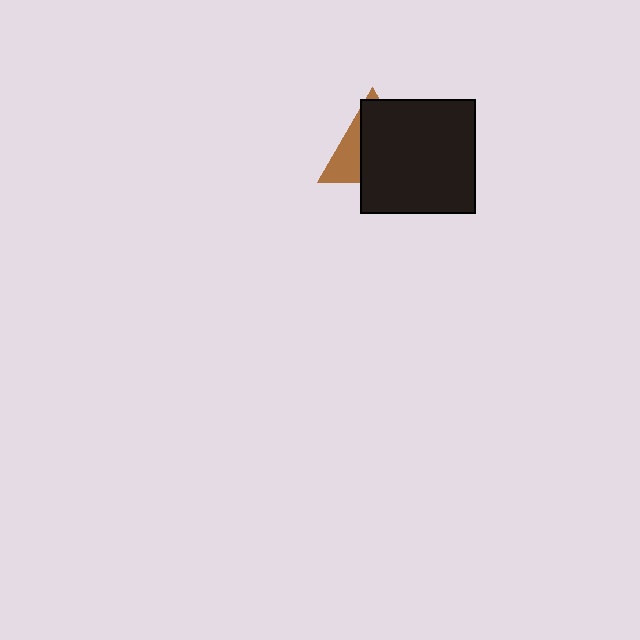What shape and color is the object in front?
The object in front is a black square.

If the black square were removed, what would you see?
You would see the complete brown triangle.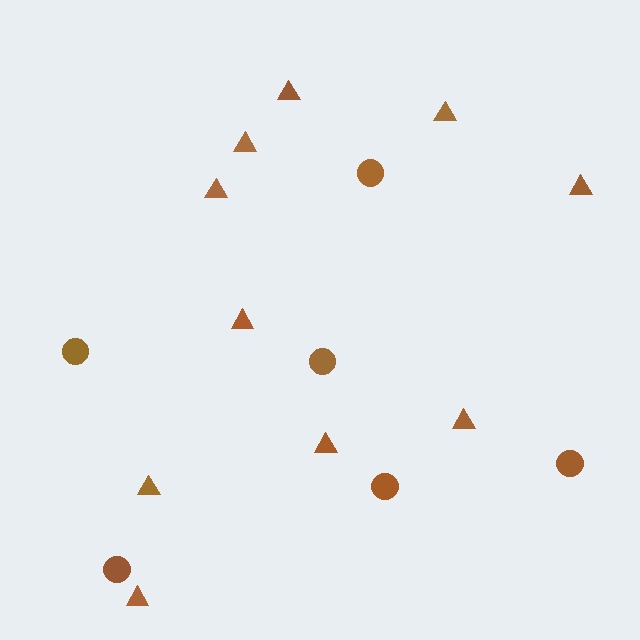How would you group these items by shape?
There are 2 groups: one group of triangles (10) and one group of circles (6).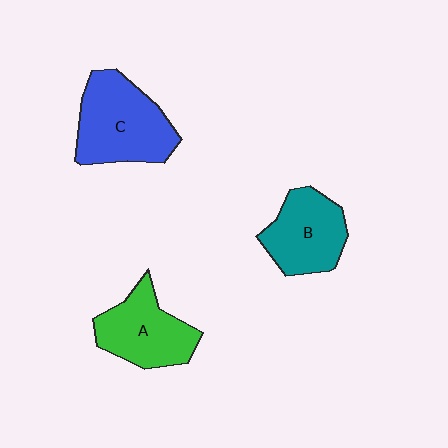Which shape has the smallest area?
Shape B (teal).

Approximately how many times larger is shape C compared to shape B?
Approximately 1.3 times.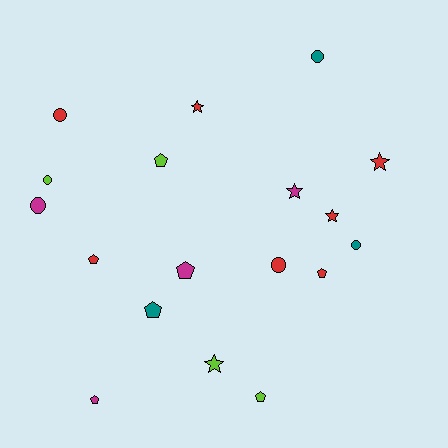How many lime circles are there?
There is 1 lime circle.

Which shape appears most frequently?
Pentagon, with 7 objects.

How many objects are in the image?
There are 18 objects.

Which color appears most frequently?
Red, with 7 objects.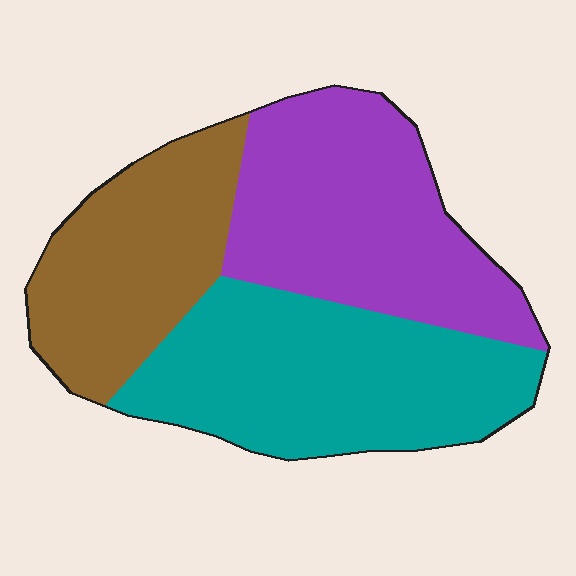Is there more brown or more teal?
Teal.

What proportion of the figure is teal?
Teal takes up between a quarter and a half of the figure.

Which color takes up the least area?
Brown, at roughly 25%.